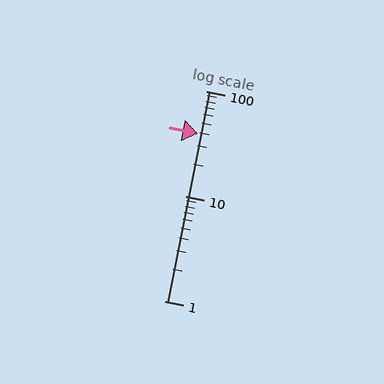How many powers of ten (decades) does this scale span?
The scale spans 2 decades, from 1 to 100.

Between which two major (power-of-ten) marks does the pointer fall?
The pointer is between 10 and 100.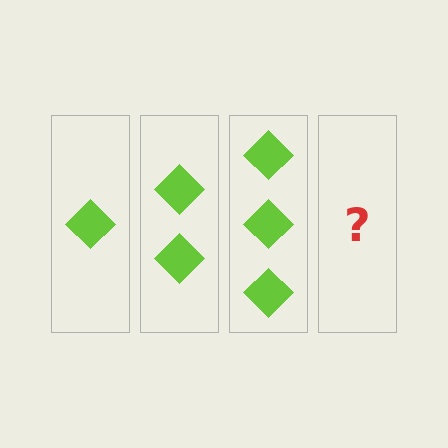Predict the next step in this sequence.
The next step is 4 diamonds.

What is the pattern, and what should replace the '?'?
The pattern is that each step adds one more diamond. The '?' should be 4 diamonds.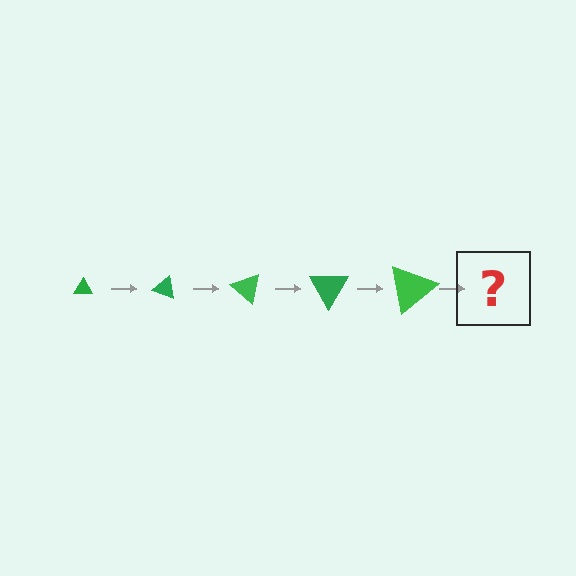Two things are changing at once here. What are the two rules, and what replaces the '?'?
The two rules are that the triangle grows larger each step and it rotates 20 degrees each step. The '?' should be a triangle, larger than the previous one and rotated 100 degrees from the start.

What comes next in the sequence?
The next element should be a triangle, larger than the previous one and rotated 100 degrees from the start.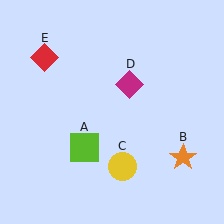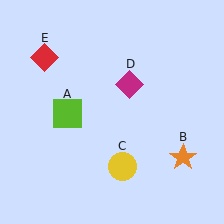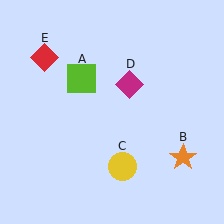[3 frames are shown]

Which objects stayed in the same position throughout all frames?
Orange star (object B) and yellow circle (object C) and magenta diamond (object D) and red diamond (object E) remained stationary.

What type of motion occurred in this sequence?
The lime square (object A) rotated clockwise around the center of the scene.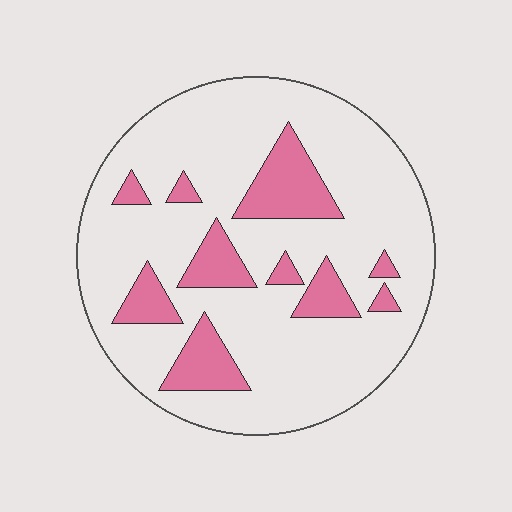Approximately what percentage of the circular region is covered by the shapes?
Approximately 20%.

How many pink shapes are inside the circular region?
10.